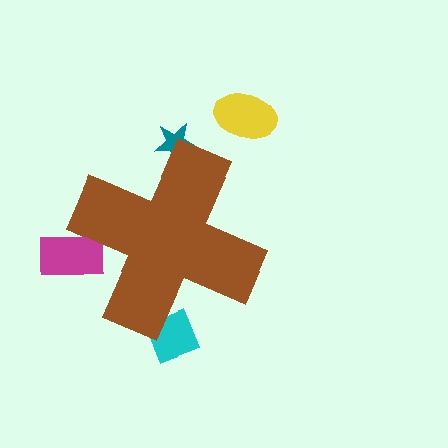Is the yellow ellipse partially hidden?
No, the yellow ellipse is fully visible.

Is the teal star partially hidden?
Yes, the teal star is partially hidden behind the brown cross.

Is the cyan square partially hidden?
Yes, the cyan square is partially hidden behind the brown cross.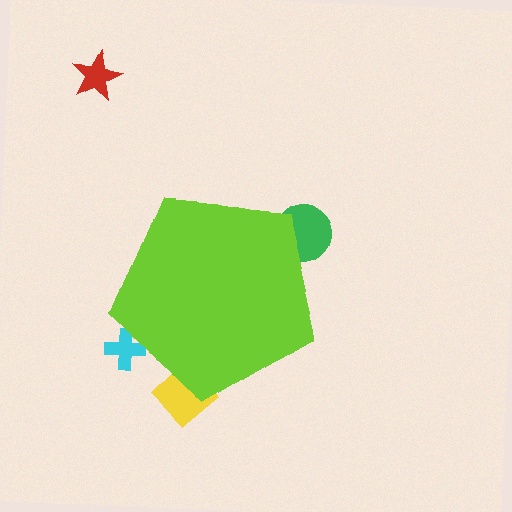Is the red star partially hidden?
No, the red star is fully visible.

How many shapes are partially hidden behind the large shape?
3 shapes are partially hidden.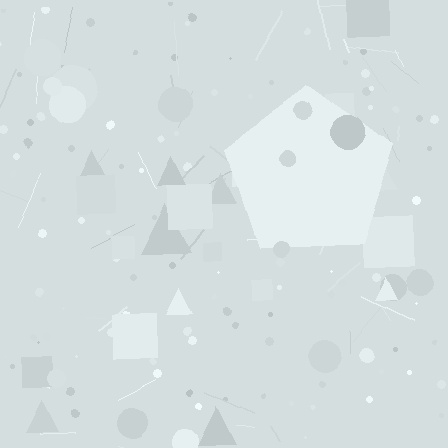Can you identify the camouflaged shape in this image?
The camouflaged shape is a pentagon.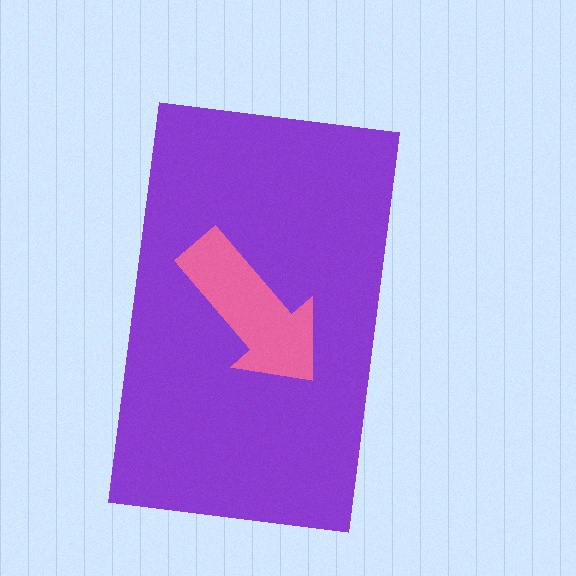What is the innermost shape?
The pink arrow.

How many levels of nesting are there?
2.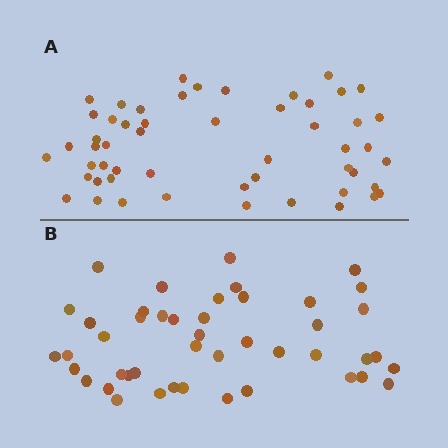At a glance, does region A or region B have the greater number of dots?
Region A (the top region) has more dots.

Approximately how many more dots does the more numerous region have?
Region A has roughly 8 or so more dots than region B.